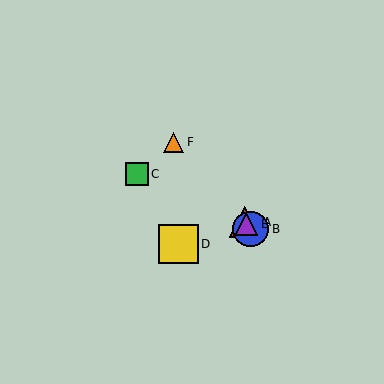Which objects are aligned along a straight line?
Objects A, B, E, F are aligned along a straight line.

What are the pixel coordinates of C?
Object C is at (137, 174).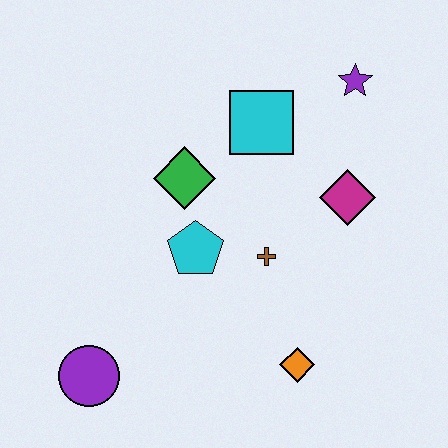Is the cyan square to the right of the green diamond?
Yes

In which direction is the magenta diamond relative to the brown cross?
The magenta diamond is to the right of the brown cross.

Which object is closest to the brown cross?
The cyan pentagon is closest to the brown cross.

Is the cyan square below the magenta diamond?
No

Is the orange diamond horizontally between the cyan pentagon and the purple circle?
No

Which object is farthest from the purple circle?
The purple star is farthest from the purple circle.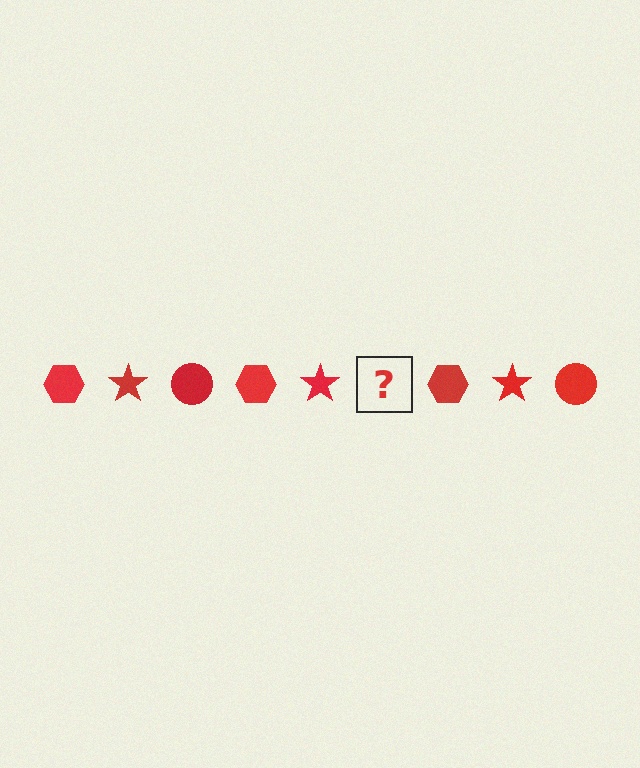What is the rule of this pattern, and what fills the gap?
The rule is that the pattern cycles through hexagon, star, circle shapes in red. The gap should be filled with a red circle.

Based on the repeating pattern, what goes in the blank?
The blank should be a red circle.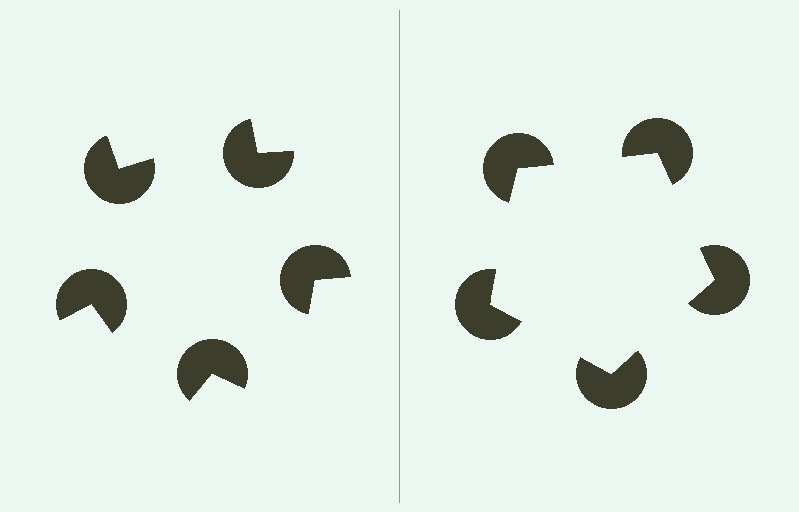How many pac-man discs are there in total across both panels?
10 — 5 on each side.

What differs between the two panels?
The pac-man discs are positioned identically on both sides; only the wedge orientations differ. On the right they align to a pentagon; on the left they are misaligned.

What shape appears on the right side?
An illusory pentagon.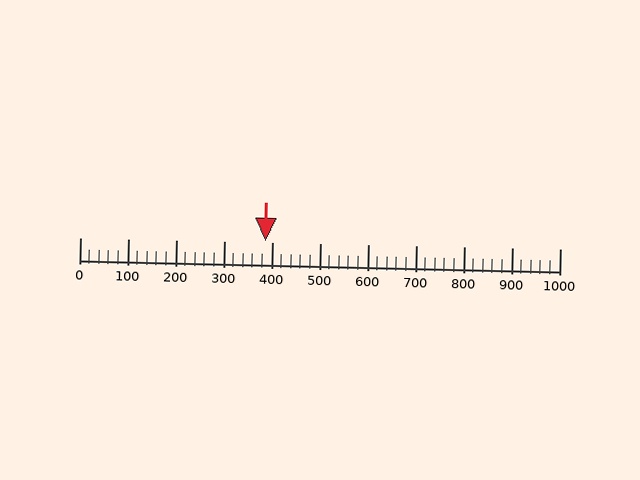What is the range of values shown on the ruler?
The ruler shows values from 0 to 1000.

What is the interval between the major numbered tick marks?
The major tick marks are spaced 100 units apart.